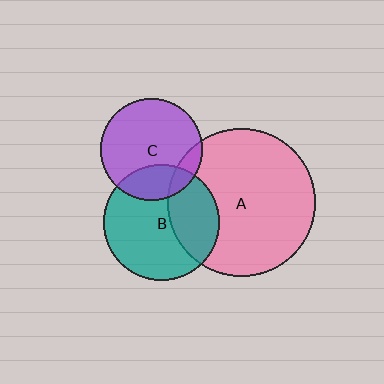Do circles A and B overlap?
Yes.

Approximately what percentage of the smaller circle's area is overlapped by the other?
Approximately 35%.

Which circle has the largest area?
Circle A (pink).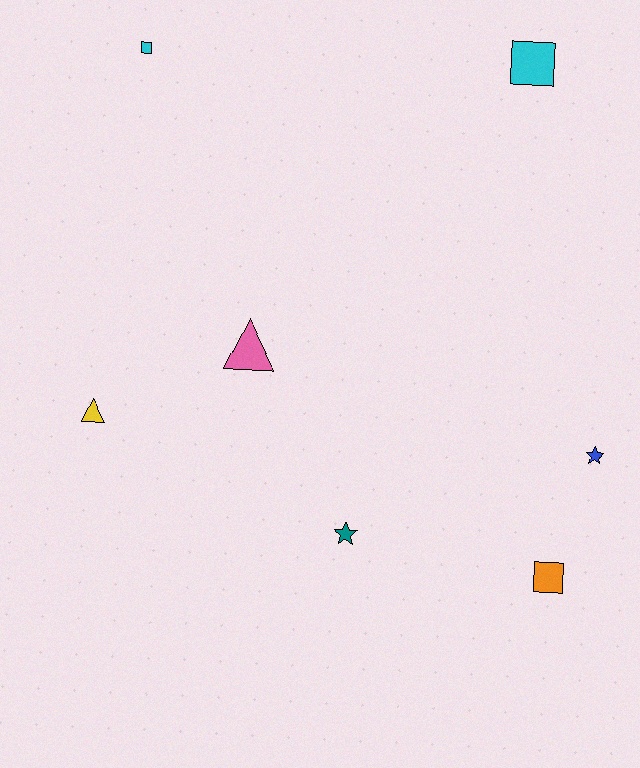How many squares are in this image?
There are 3 squares.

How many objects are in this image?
There are 7 objects.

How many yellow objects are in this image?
There is 1 yellow object.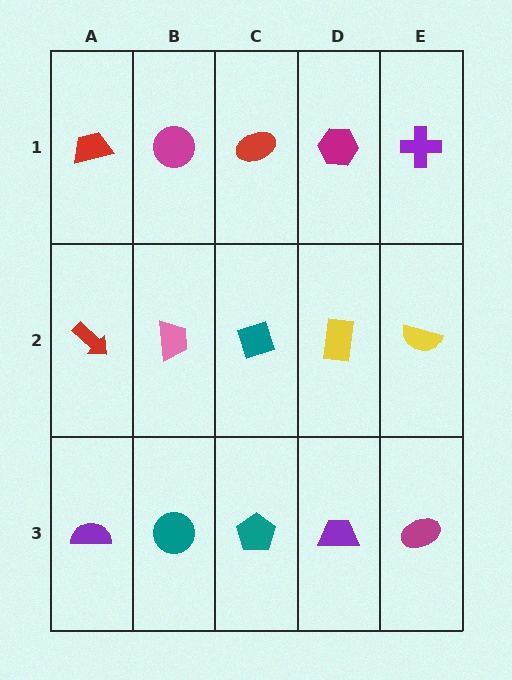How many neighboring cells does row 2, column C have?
4.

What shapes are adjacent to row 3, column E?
A yellow semicircle (row 2, column E), a purple trapezoid (row 3, column D).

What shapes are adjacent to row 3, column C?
A teal diamond (row 2, column C), a teal circle (row 3, column B), a purple trapezoid (row 3, column D).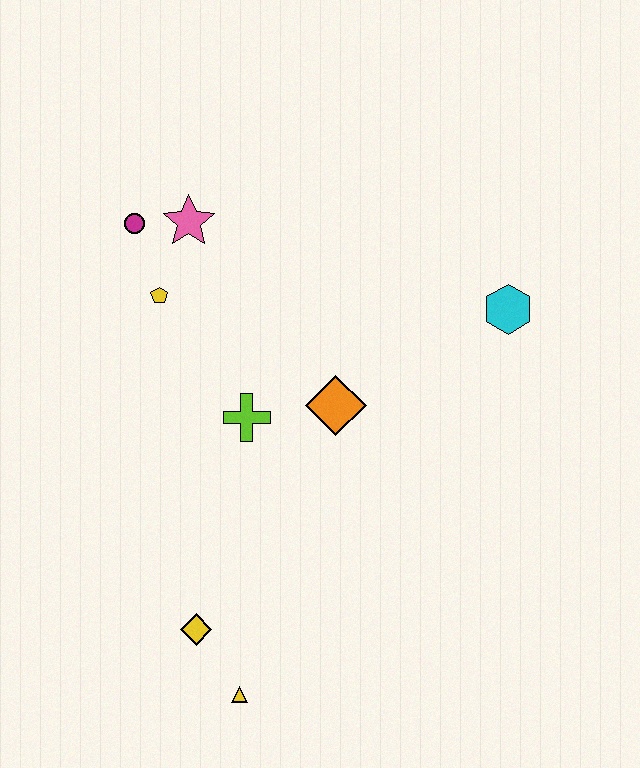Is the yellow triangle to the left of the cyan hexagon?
Yes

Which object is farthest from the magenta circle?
The yellow triangle is farthest from the magenta circle.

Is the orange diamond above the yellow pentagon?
No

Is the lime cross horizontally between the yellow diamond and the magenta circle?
No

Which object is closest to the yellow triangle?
The yellow diamond is closest to the yellow triangle.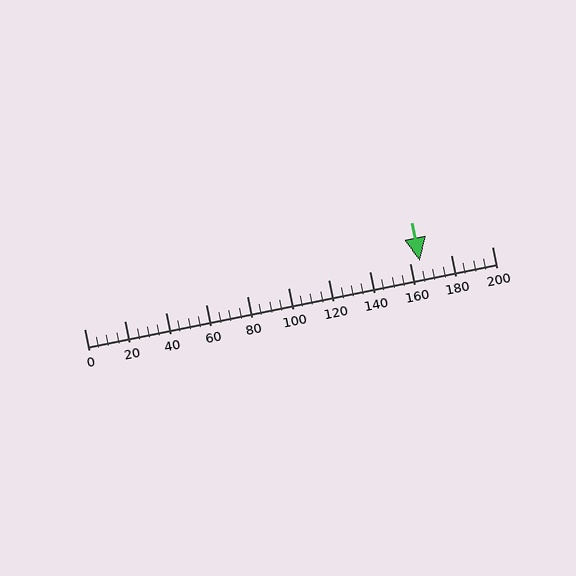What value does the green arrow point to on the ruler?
The green arrow points to approximately 164.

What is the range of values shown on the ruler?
The ruler shows values from 0 to 200.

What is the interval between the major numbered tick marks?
The major tick marks are spaced 20 units apart.